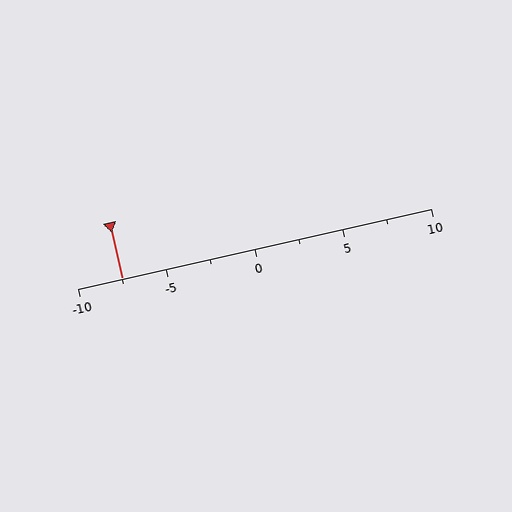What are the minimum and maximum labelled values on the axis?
The axis runs from -10 to 10.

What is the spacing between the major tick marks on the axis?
The major ticks are spaced 5 apart.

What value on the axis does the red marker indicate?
The marker indicates approximately -7.5.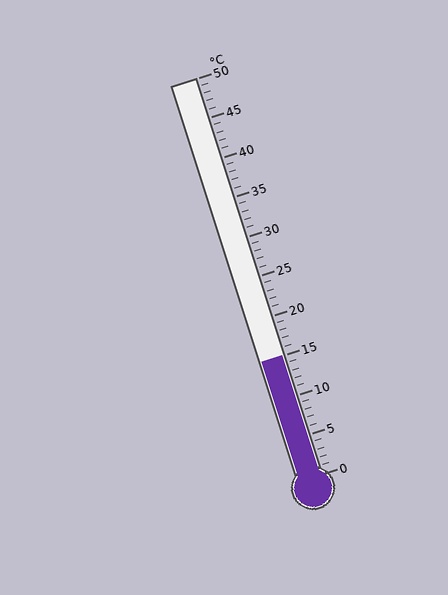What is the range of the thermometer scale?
The thermometer scale ranges from 0°C to 50°C.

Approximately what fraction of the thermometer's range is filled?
The thermometer is filled to approximately 30% of its range.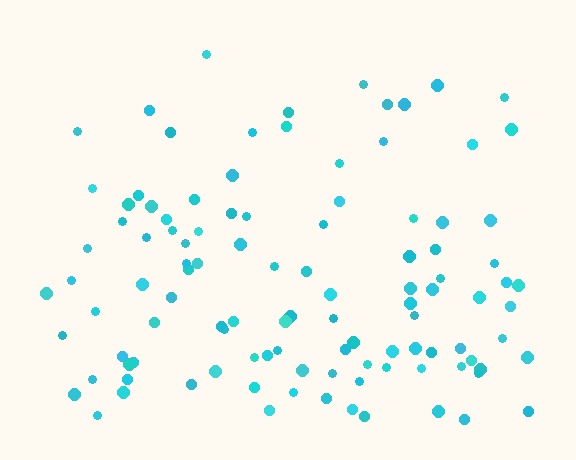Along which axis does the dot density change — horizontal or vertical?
Vertical.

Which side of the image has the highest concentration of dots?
The bottom.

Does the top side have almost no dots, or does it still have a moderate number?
Still a moderate number, just noticeably fewer than the bottom.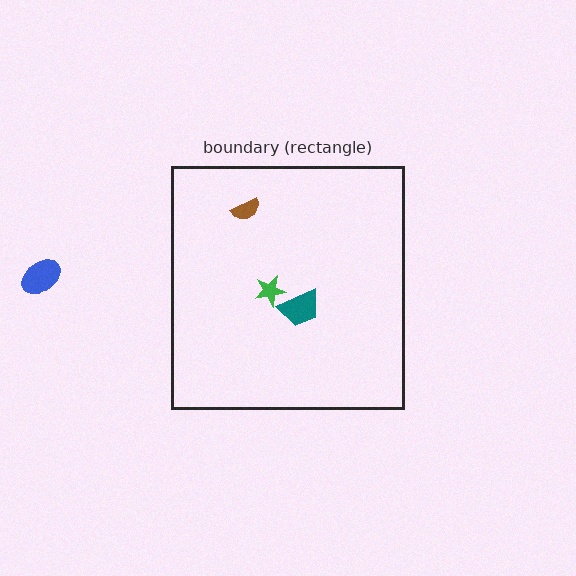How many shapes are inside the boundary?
3 inside, 1 outside.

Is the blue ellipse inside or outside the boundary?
Outside.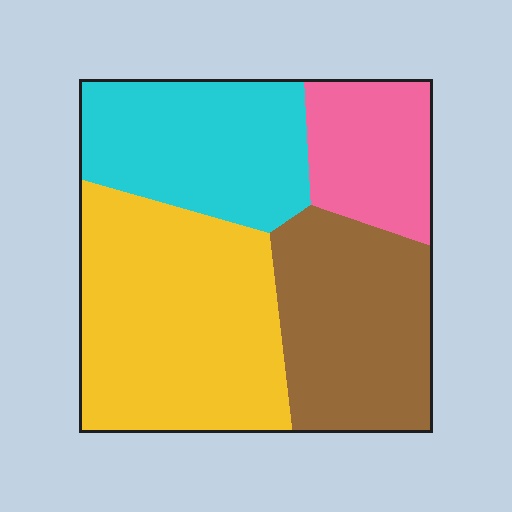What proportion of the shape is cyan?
Cyan takes up about one quarter (1/4) of the shape.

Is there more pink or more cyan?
Cyan.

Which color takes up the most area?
Yellow, at roughly 35%.